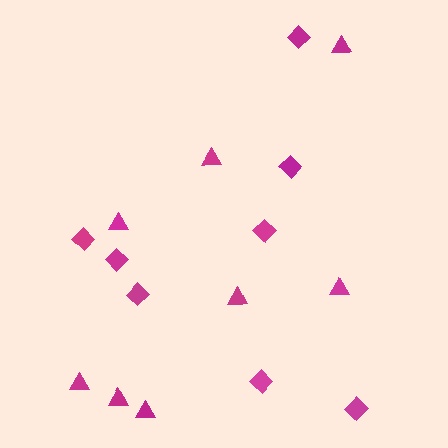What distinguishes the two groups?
There are 2 groups: one group of triangles (8) and one group of diamonds (8).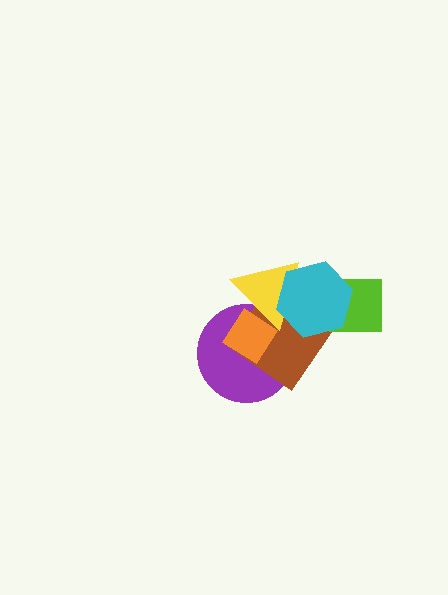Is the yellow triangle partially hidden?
Yes, it is partially covered by another shape.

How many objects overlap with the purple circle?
3 objects overlap with the purple circle.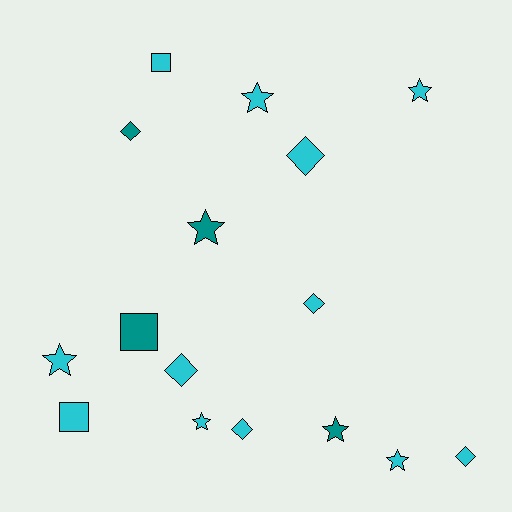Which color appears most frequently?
Cyan, with 12 objects.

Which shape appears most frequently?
Star, with 7 objects.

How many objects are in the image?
There are 16 objects.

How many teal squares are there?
There is 1 teal square.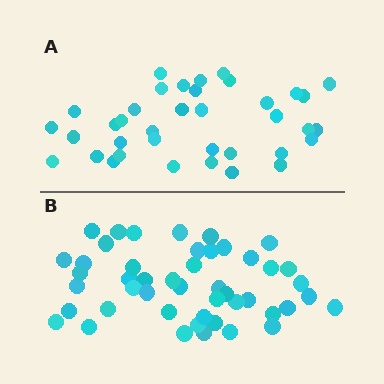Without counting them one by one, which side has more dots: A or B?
Region B (the bottom region) has more dots.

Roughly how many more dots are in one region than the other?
Region B has roughly 10 or so more dots than region A.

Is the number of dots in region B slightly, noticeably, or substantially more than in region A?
Region B has noticeably more, but not dramatically so. The ratio is roughly 1.3 to 1.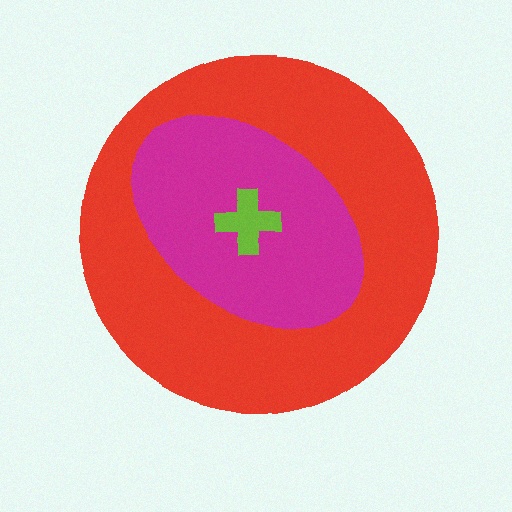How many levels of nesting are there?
3.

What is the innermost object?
The lime cross.